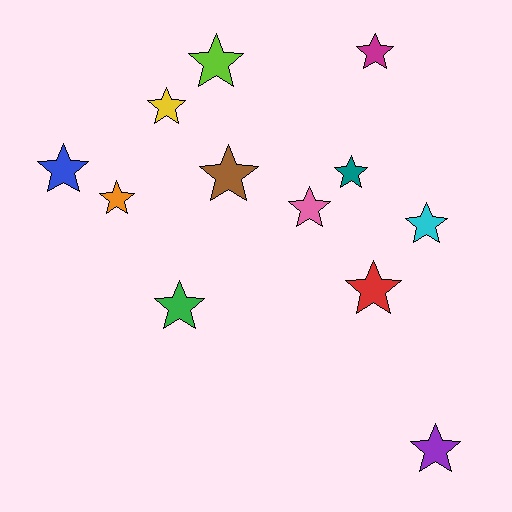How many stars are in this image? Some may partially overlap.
There are 12 stars.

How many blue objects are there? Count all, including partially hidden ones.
There is 1 blue object.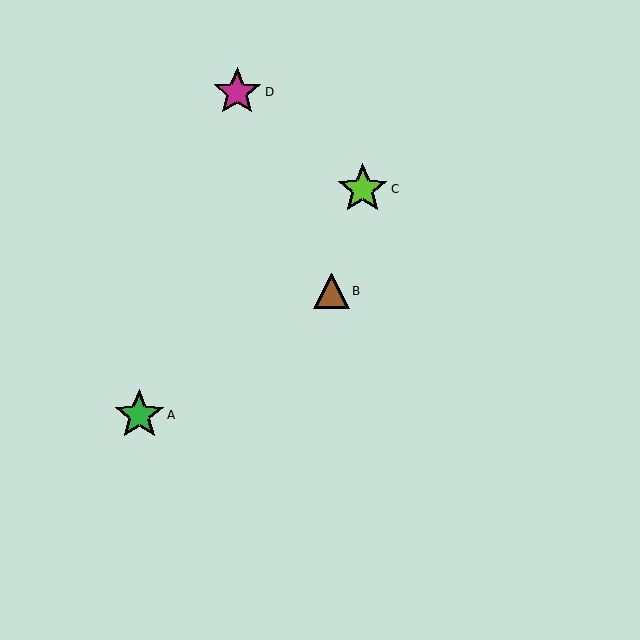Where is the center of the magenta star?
The center of the magenta star is at (237, 92).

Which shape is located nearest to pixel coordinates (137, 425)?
The green star (labeled A) at (139, 415) is nearest to that location.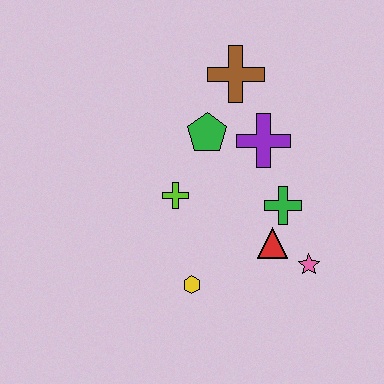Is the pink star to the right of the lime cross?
Yes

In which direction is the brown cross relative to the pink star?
The brown cross is above the pink star.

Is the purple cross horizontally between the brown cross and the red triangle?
Yes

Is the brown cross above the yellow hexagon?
Yes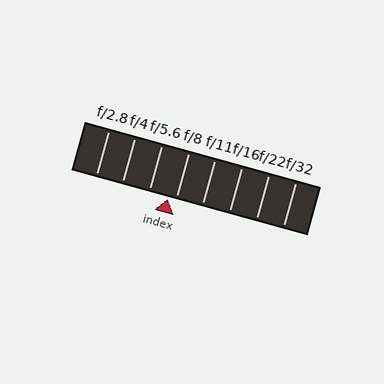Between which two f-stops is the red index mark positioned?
The index mark is between f/5.6 and f/8.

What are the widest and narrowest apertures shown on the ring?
The widest aperture shown is f/2.8 and the narrowest is f/32.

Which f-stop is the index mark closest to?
The index mark is closest to f/8.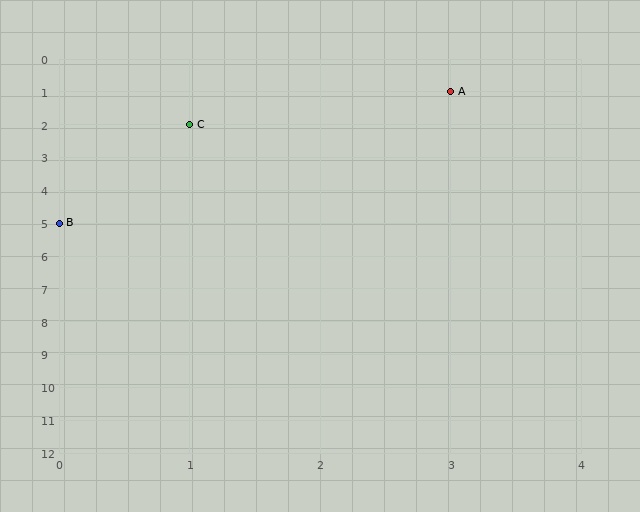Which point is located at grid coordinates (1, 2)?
Point C is at (1, 2).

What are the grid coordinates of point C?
Point C is at grid coordinates (1, 2).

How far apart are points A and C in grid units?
Points A and C are 2 columns and 1 row apart (about 2.2 grid units diagonally).